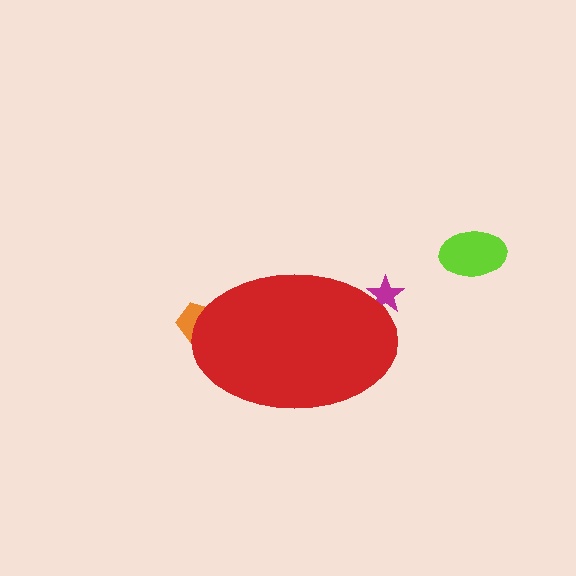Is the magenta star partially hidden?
Yes, the magenta star is partially hidden behind the red ellipse.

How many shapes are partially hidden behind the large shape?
2 shapes are partially hidden.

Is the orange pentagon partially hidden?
Yes, the orange pentagon is partially hidden behind the red ellipse.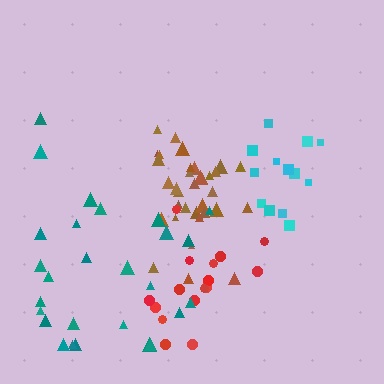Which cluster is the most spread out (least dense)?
Teal.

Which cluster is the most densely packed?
Brown.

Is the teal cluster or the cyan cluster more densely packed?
Cyan.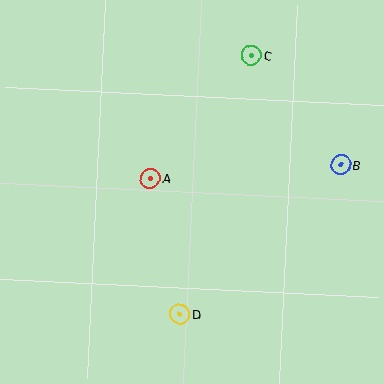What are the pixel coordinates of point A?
Point A is at (150, 178).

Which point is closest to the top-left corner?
Point A is closest to the top-left corner.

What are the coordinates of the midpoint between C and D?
The midpoint between C and D is at (216, 185).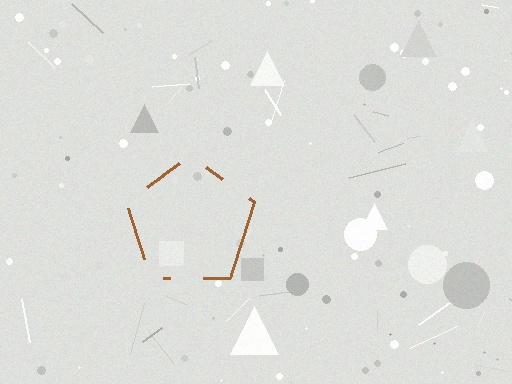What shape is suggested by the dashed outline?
The dashed outline suggests a pentagon.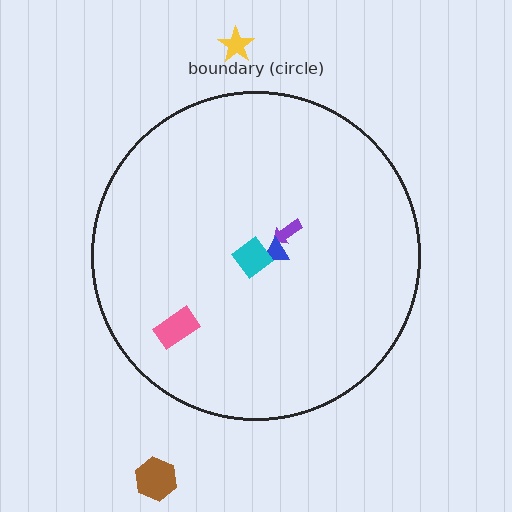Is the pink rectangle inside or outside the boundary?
Inside.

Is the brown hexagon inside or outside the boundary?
Outside.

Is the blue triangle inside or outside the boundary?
Inside.